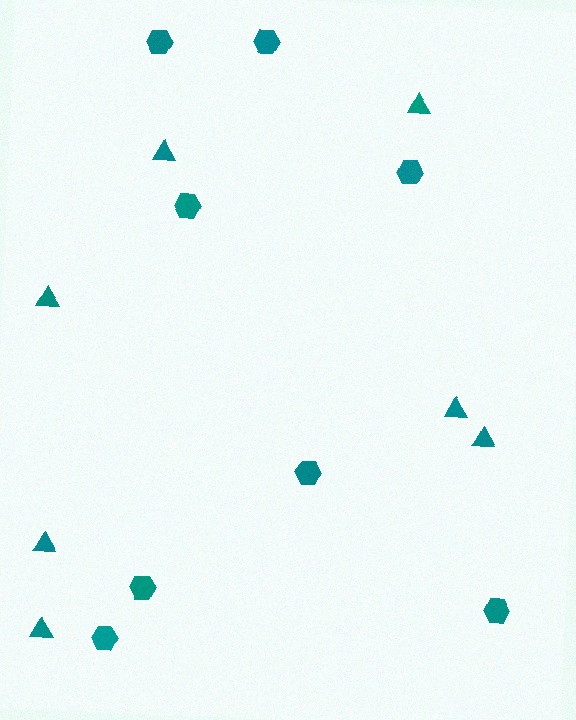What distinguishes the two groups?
There are 2 groups: one group of hexagons (8) and one group of triangles (7).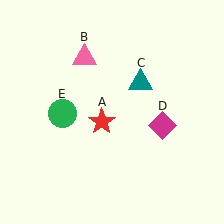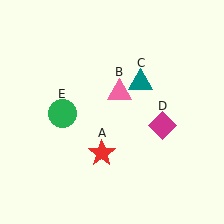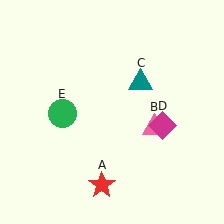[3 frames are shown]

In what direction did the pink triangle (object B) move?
The pink triangle (object B) moved down and to the right.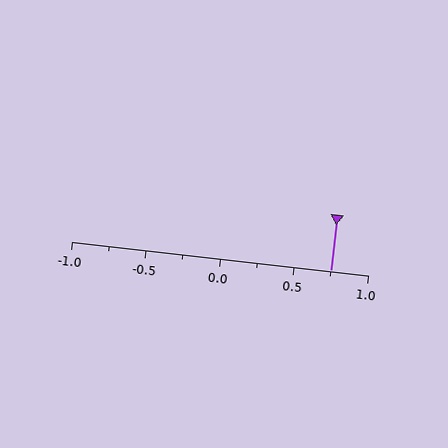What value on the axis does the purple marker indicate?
The marker indicates approximately 0.75.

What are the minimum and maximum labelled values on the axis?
The axis runs from -1.0 to 1.0.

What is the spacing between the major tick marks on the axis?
The major ticks are spaced 0.5 apart.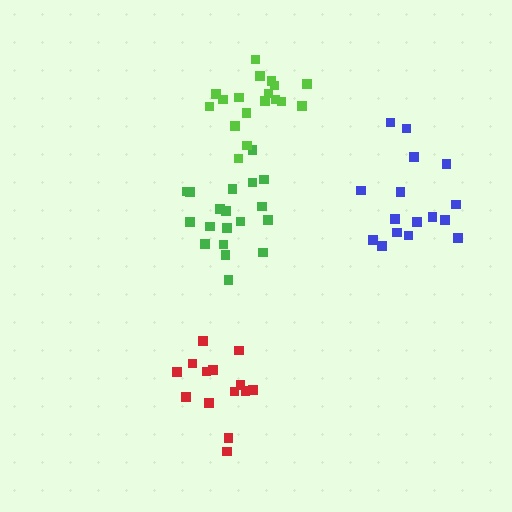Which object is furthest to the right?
The blue cluster is rightmost.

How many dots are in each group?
Group 1: 19 dots, Group 2: 18 dots, Group 3: 16 dots, Group 4: 14 dots (67 total).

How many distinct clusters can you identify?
There are 4 distinct clusters.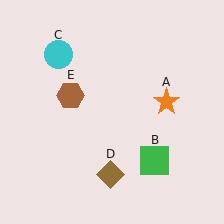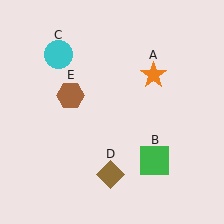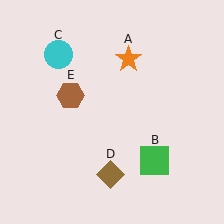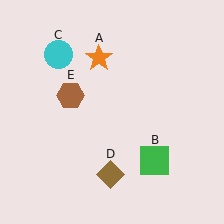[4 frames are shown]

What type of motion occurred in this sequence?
The orange star (object A) rotated counterclockwise around the center of the scene.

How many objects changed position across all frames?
1 object changed position: orange star (object A).